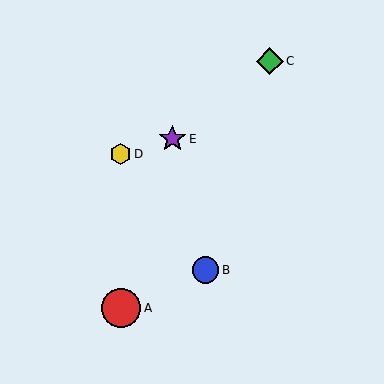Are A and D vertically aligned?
Yes, both are at x≈121.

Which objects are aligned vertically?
Objects A, D are aligned vertically.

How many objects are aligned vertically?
2 objects (A, D) are aligned vertically.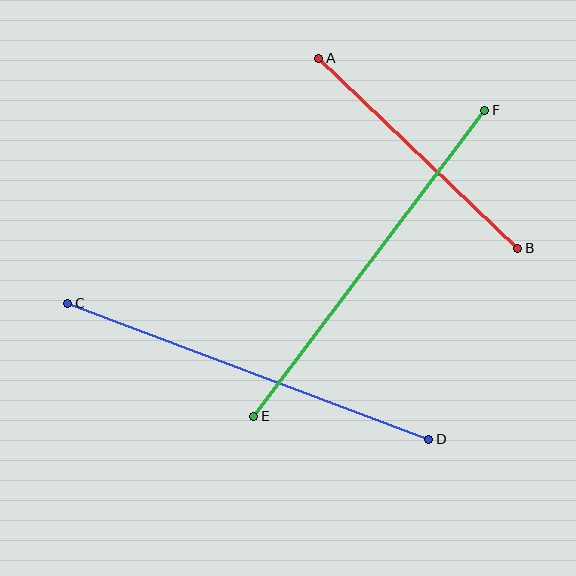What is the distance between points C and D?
The distance is approximately 386 pixels.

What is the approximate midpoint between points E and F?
The midpoint is at approximately (369, 263) pixels.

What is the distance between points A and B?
The distance is approximately 275 pixels.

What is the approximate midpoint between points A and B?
The midpoint is at approximately (418, 153) pixels.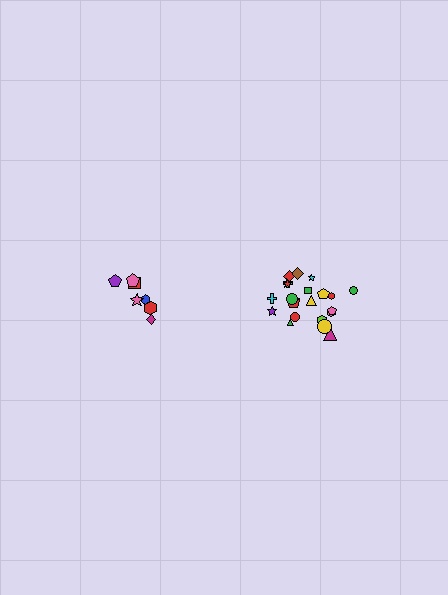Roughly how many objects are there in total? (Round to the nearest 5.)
Roughly 30 objects in total.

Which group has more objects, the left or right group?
The right group.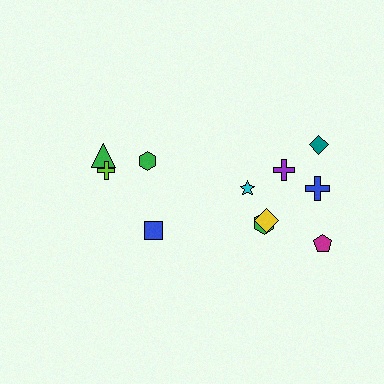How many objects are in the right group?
There are 7 objects.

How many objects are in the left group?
There are 4 objects.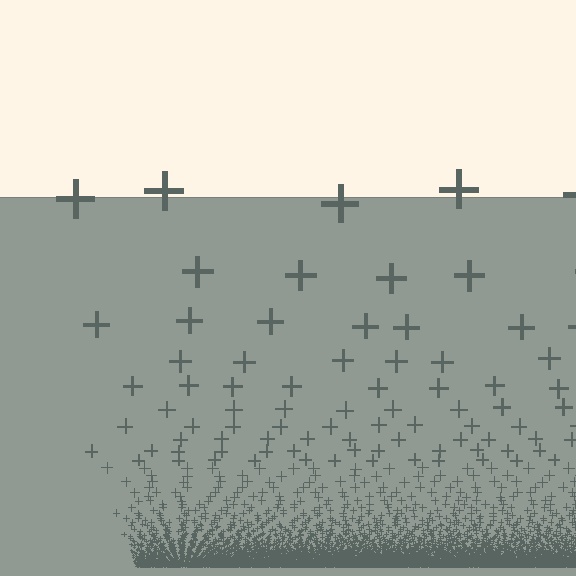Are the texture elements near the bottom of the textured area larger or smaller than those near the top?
Smaller. The gradient is inverted — elements near the bottom are smaller and denser.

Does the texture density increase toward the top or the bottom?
Density increases toward the bottom.